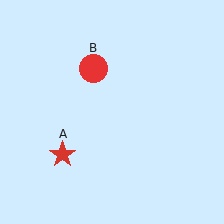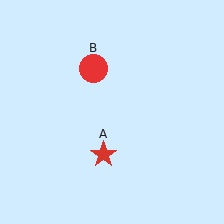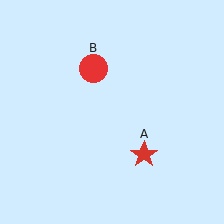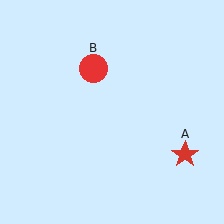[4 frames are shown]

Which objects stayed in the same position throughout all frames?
Red circle (object B) remained stationary.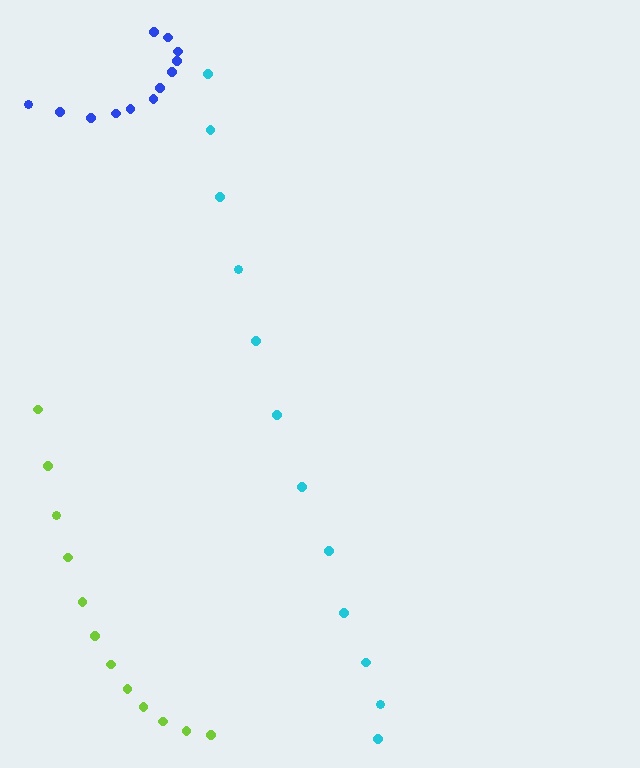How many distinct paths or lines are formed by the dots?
There are 3 distinct paths.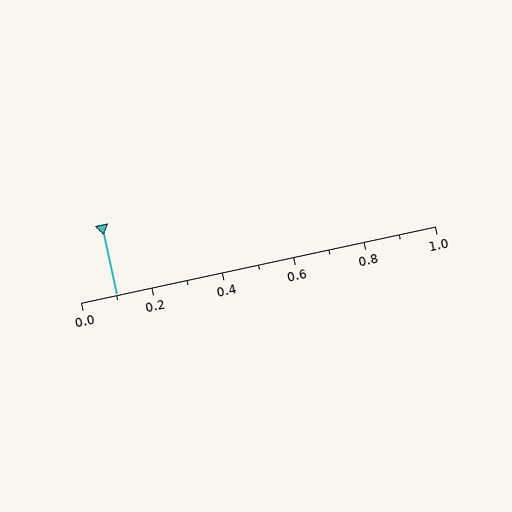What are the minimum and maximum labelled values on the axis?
The axis runs from 0.0 to 1.0.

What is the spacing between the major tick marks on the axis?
The major ticks are spaced 0.2 apart.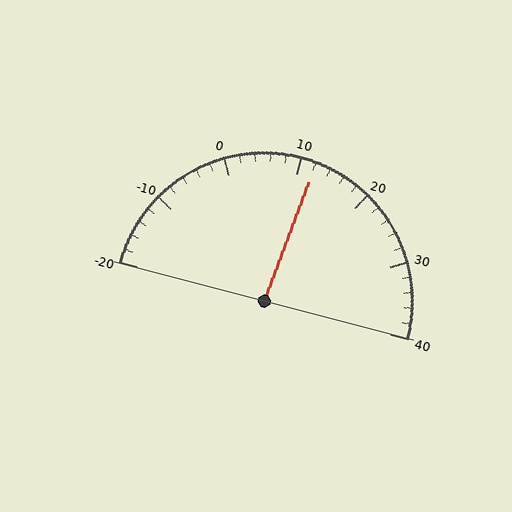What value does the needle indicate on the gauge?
The needle indicates approximately 12.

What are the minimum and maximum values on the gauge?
The gauge ranges from -20 to 40.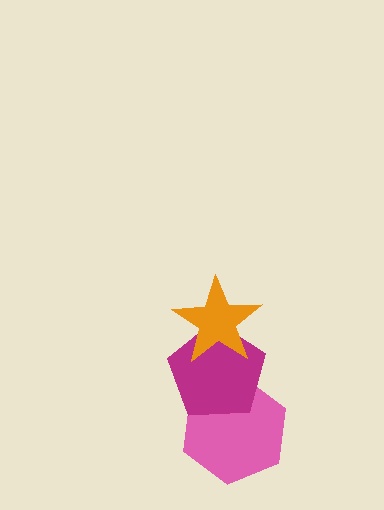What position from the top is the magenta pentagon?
The magenta pentagon is 2nd from the top.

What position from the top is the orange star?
The orange star is 1st from the top.